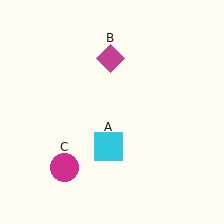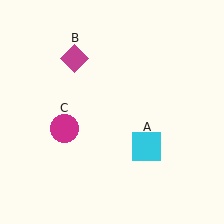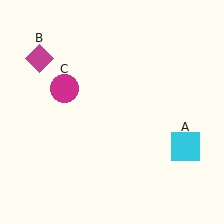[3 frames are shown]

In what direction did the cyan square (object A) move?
The cyan square (object A) moved right.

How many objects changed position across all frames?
3 objects changed position: cyan square (object A), magenta diamond (object B), magenta circle (object C).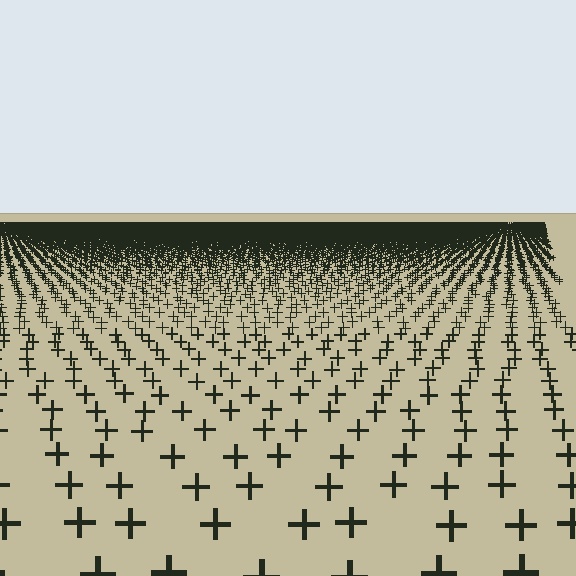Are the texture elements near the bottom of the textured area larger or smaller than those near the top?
Larger. Near the bottom, elements are closer to the viewer and appear at a bigger on-screen size.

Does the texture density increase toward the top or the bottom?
Density increases toward the top.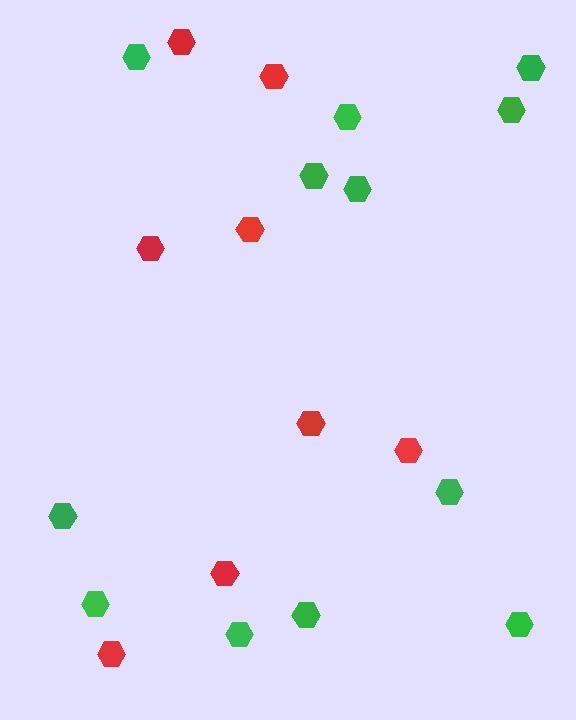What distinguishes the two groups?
There are 2 groups: one group of green hexagons (12) and one group of red hexagons (8).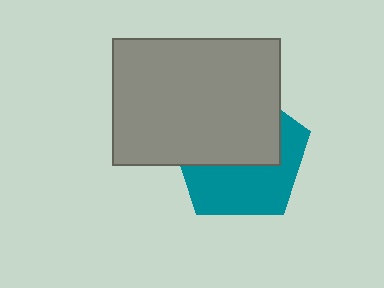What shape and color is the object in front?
The object in front is a gray rectangle.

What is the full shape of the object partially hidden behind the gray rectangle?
The partially hidden object is a teal pentagon.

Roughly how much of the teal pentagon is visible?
About half of it is visible (roughly 48%).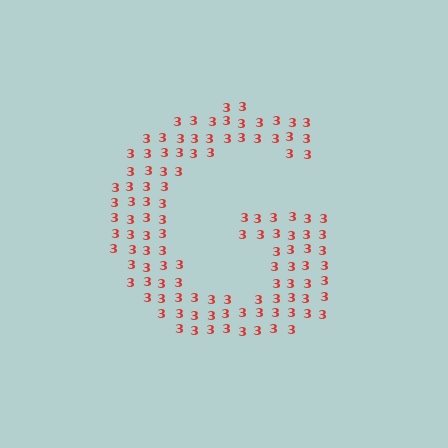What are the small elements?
The small elements are digit 3's.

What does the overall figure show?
The overall figure shows the letter G.